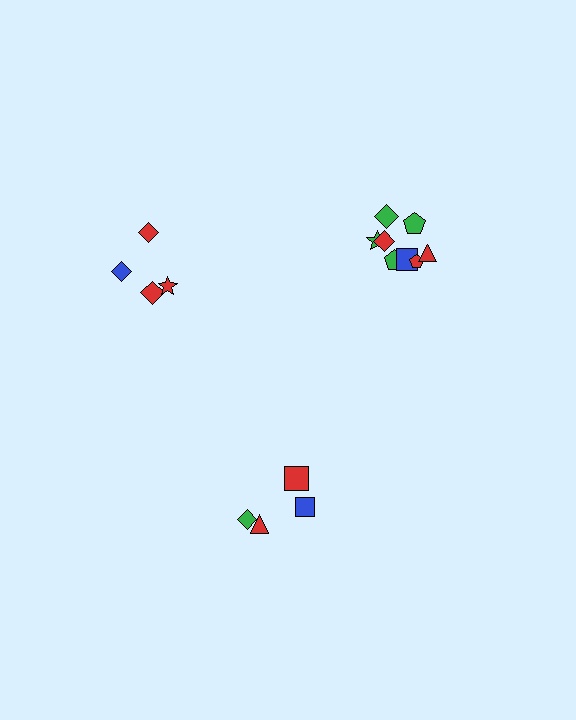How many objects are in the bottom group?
There are 4 objects.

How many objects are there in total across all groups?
There are 16 objects.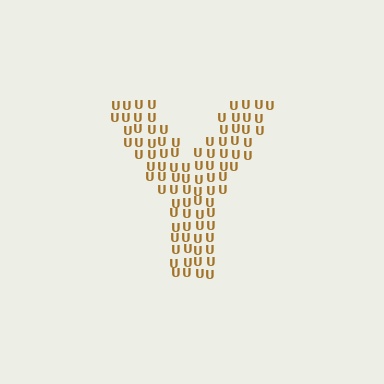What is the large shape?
The large shape is the letter Y.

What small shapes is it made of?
It is made of small letter U's.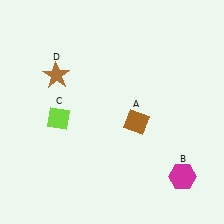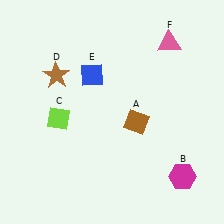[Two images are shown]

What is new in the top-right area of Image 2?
A pink triangle (F) was added in the top-right area of Image 2.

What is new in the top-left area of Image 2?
A blue diamond (E) was added in the top-left area of Image 2.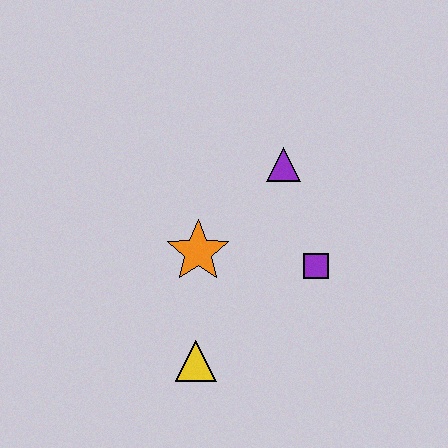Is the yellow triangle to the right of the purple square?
No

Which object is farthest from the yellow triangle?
The purple triangle is farthest from the yellow triangle.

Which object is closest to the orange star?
The yellow triangle is closest to the orange star.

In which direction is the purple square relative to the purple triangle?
The purple square is below the purple triangle.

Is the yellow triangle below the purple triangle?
Yes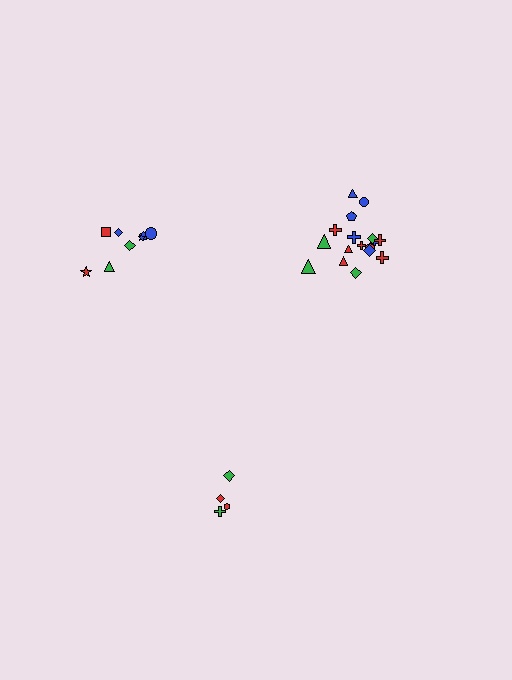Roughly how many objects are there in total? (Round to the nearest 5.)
Roughly 30 objects in total.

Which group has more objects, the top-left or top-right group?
The top-right group.